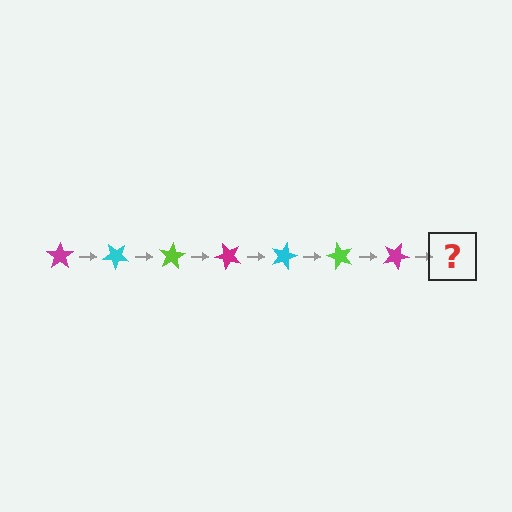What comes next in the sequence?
The next element should be a cyan star, rotated 280 degrees from the start.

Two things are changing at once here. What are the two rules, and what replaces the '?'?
The two rules are that it rotates 40 degrees each step and the color cycles through magenta, cyan, and lime. The '?' should be a cyan star, rotated 280 degrees from the start.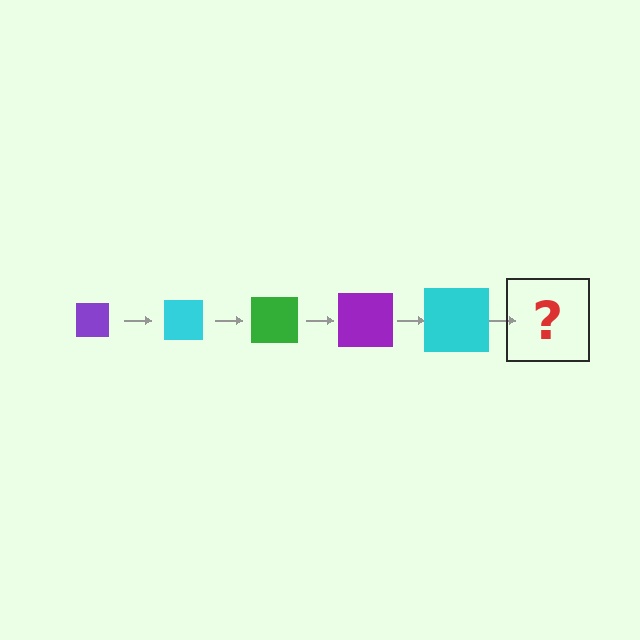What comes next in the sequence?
The next element should be a green square, larger than the previous one.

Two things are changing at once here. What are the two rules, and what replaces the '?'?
The two rules are that the square grows larger each step and the color cycles through purple, cyan, and green. The '?' should be a green square, larger than the previous one.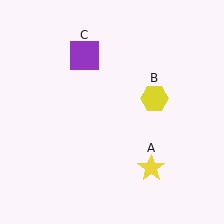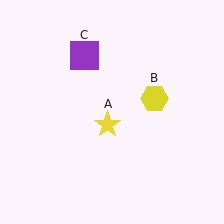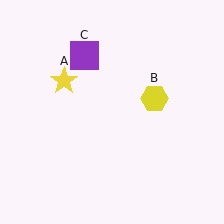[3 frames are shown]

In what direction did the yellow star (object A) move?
The yellow star (object A) moved up and to the left.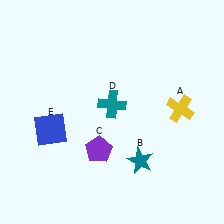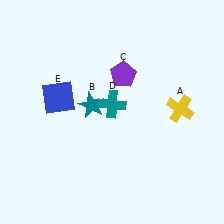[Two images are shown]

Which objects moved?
The objects that moved are: the teal star (B), the purple pentagon (C), the blue square (E).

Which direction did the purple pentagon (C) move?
The purple pentagon (C) moved up.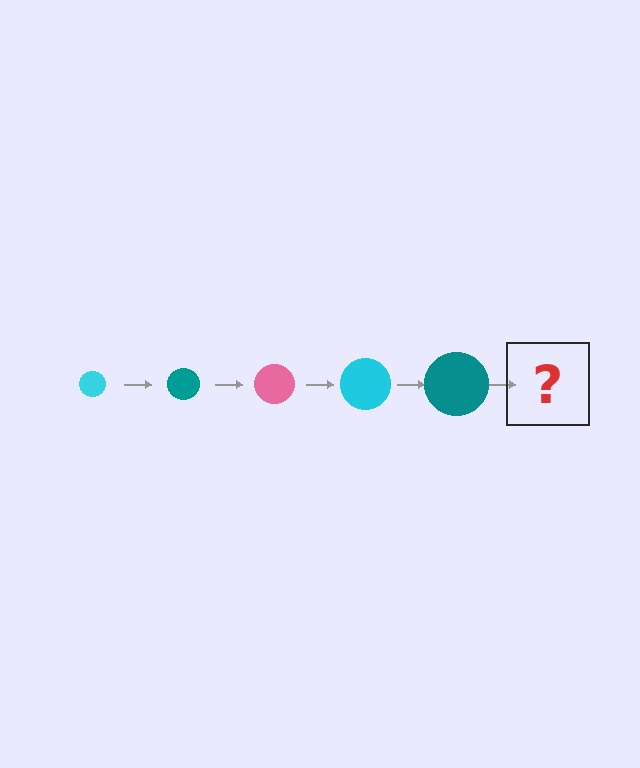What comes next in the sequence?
The next element should be a pink circle, larger than the previous one.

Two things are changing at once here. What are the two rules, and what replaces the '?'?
The two rules are that the circle grows larger each step and the color cycles through cyan, teal, and pink. The '?' should be a pink circle, larger than the previous one.